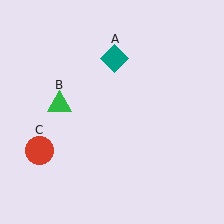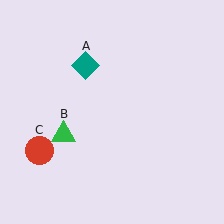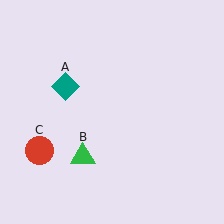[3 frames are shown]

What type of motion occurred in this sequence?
The teal diamond (object A), green triangle (object B) rotated counterclockwise around the center of the scene.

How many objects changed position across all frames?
2 objects changed position: teal diamond (object A), green triangle (object B).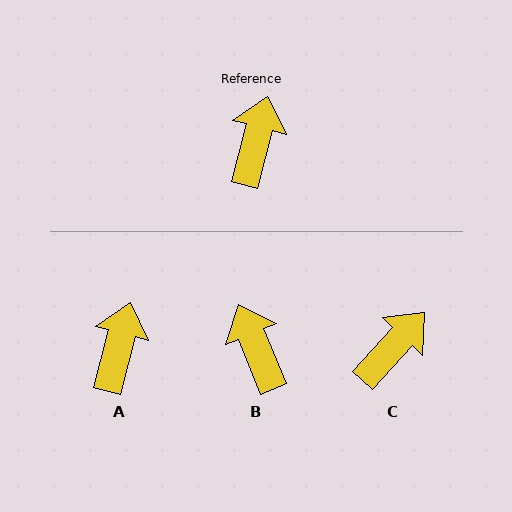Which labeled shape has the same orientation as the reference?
A.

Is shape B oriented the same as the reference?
No, it is off by about 37 degrees.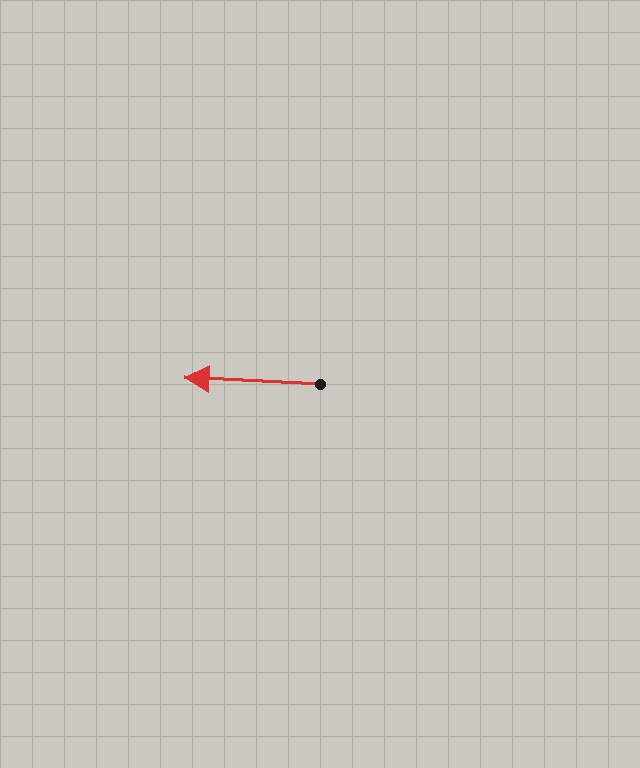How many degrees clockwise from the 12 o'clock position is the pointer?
Approximately 273 degrees.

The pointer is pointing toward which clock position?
Roughly 9 o'clock.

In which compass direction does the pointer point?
West.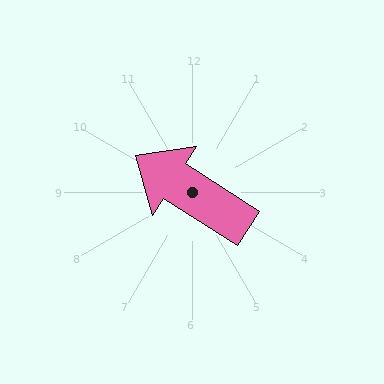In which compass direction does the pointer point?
Northwest.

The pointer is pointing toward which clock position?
Roughly 10 o'clock.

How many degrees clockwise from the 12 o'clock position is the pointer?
Approximately 303 degrees.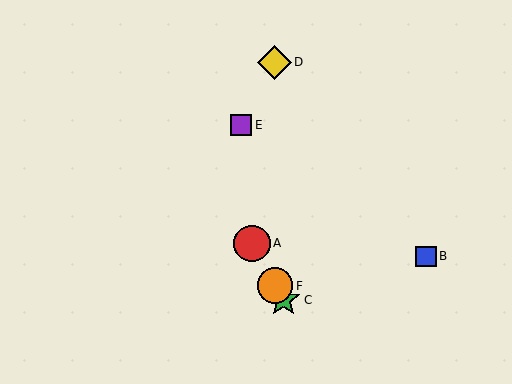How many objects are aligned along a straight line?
3 objects (A, C, F) are aligned along a straight line.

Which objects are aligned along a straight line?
Objects A, C, F are aligned along a straight line.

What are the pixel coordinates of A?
Object A is at (252, 243).